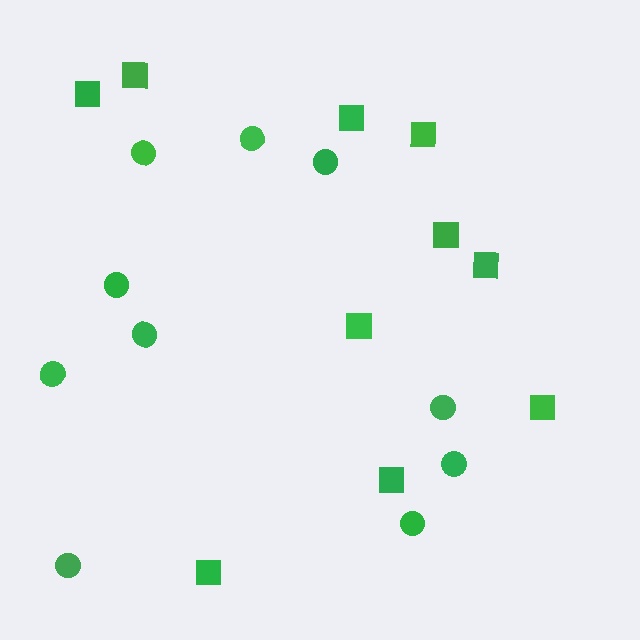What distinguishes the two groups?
There are 2 groups: one group of circles (10) and one group of squares (10).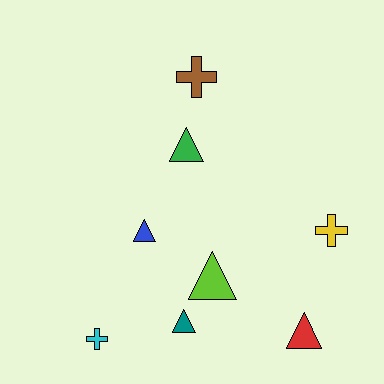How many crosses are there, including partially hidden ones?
There are 3 crosses.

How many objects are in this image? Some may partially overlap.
There are 8 objects.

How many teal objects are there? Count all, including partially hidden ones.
There is 1 teal object.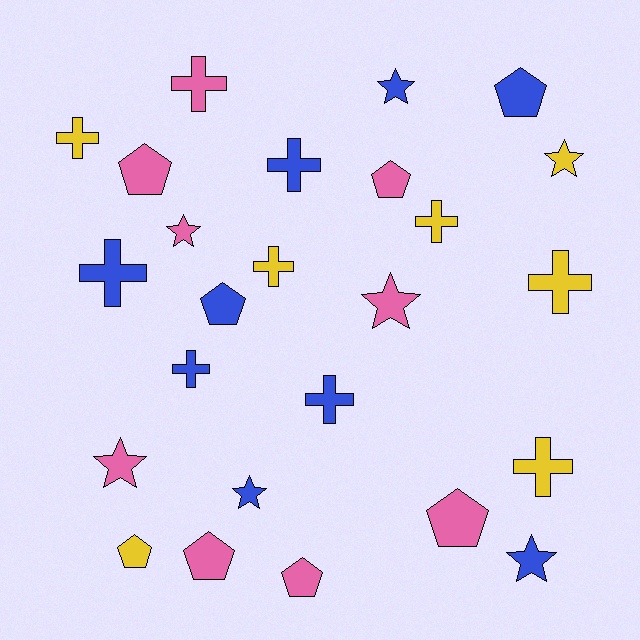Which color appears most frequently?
Pink, with 9 objects.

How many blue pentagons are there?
There are 2 blue pentagons.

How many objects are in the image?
There are 25 objects.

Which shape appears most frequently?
Cross, with 10 objects.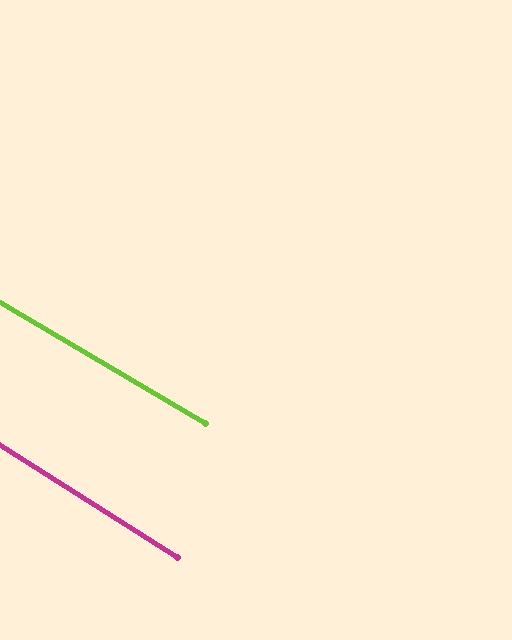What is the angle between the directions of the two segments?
Approximately 2 degrees.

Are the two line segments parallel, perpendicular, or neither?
Parallel — their directions differ by only 1.8°.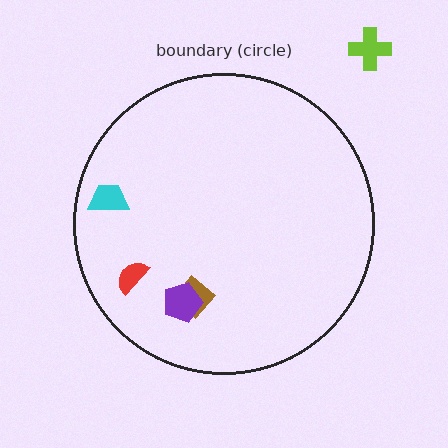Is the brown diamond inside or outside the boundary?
Inside.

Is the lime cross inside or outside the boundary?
Outside.